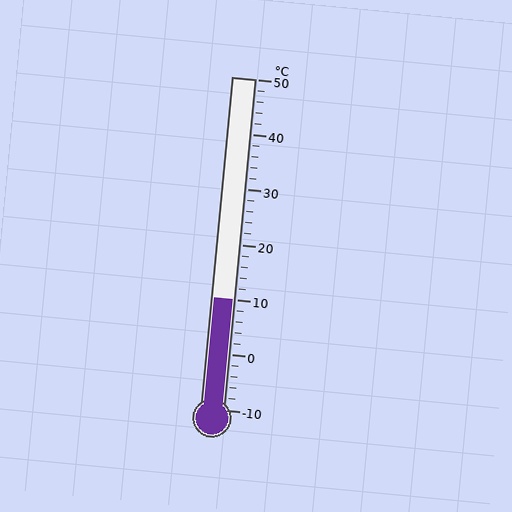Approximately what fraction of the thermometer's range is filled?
The thermometer is filled to approximately 35% of its range.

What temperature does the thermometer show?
The thermometer shows approximately 10°C.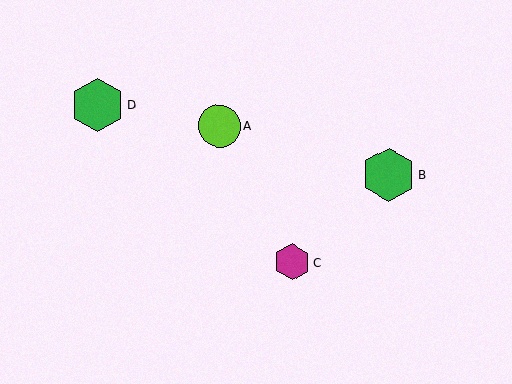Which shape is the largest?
The green hexagon (labeled D) is the largest.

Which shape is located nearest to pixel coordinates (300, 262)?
The magenta hexagon (labeled C) at (292, 262) is nearest to that location.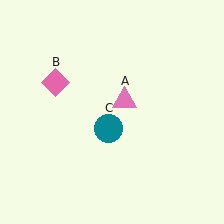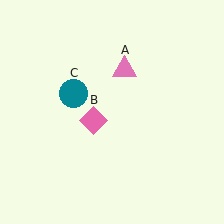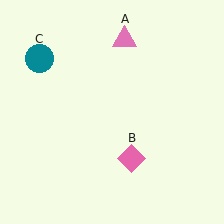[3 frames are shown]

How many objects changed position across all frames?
3 objects changed position: pink triangle (object A), pink diamond (object B), teal circle (object C).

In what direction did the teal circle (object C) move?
The teal circle (object C) moved up and to the left.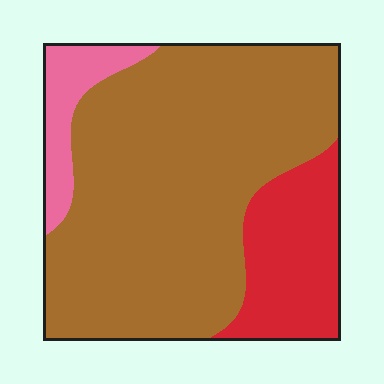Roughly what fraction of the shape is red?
Red takes up between a sixth and a third of the shape.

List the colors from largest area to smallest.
From largest to smallest: brown, red, pink.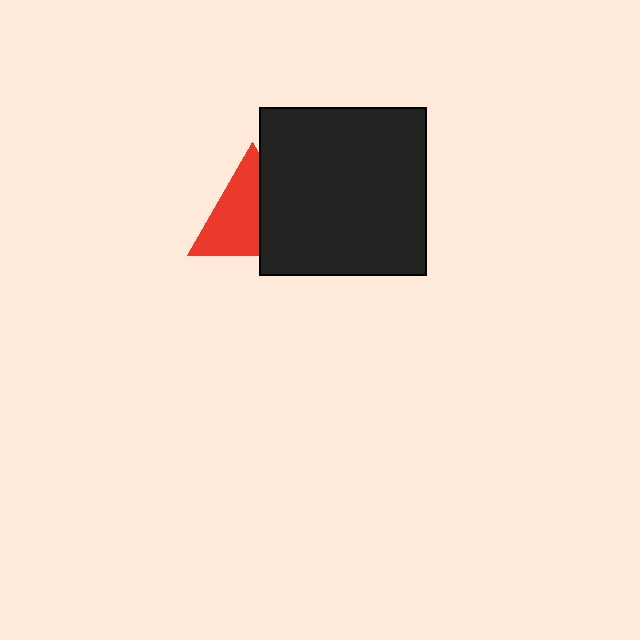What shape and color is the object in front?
The object in front is a black square.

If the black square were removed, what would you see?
You would see the complete red triangle.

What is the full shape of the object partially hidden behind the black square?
The partially hidden object is a red triangle.